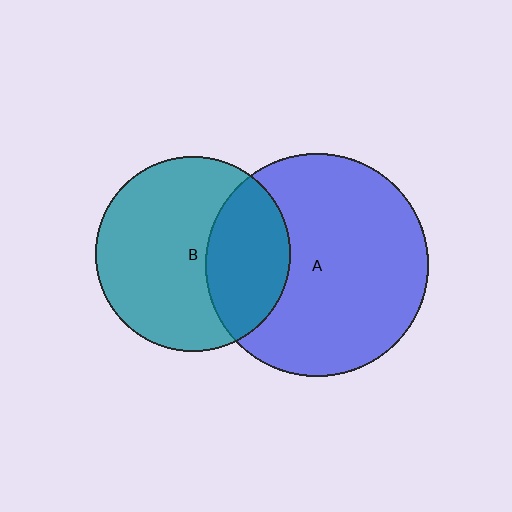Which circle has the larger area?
Circle A (blue).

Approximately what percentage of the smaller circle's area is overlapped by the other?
Approximately 35%.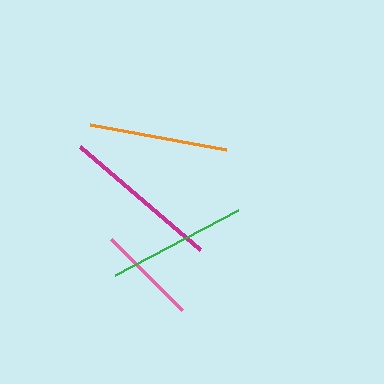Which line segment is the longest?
The magenta line is the longest at approximately 159 pixels.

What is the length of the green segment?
The green segment is approximately 139 pixels long.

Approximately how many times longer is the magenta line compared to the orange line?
The magenta line is approximately 1.2 times the length of the orange line.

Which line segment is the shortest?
The pink line is the shortest at approximately 101 pixels.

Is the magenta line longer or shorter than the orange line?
The magenta line is longer than the orange line.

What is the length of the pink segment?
The pink segment is approximately 101 pixels long.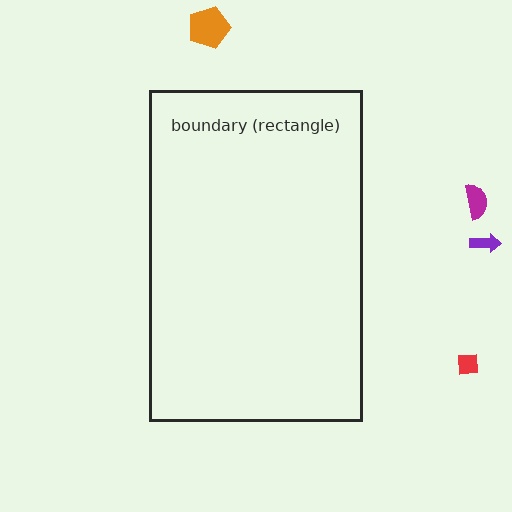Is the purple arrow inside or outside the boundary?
Outside.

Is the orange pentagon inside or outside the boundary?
Outside.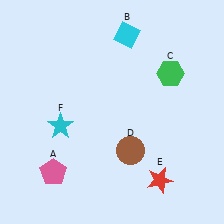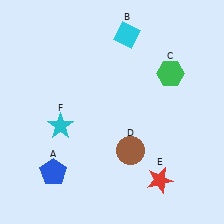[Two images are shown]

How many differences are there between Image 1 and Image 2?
There is 1 difference between the two images.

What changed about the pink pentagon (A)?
In Image 1, A is pink. In Image 2, it changed to blue.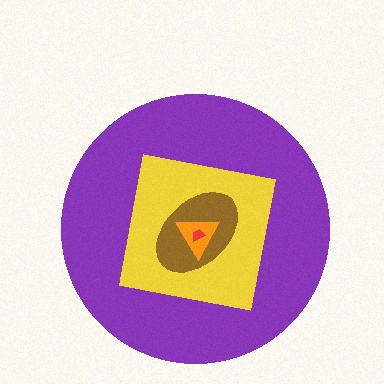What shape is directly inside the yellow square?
The brown ellipse.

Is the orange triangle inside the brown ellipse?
Yes.